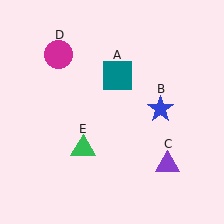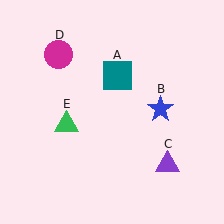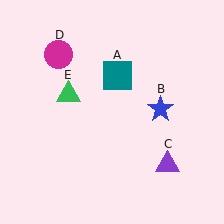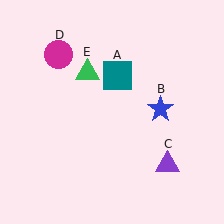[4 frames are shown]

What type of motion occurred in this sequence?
The green triangle (object E) rotated clockwise around the center of the scene.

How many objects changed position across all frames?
1 object changed position: green triangle (object E).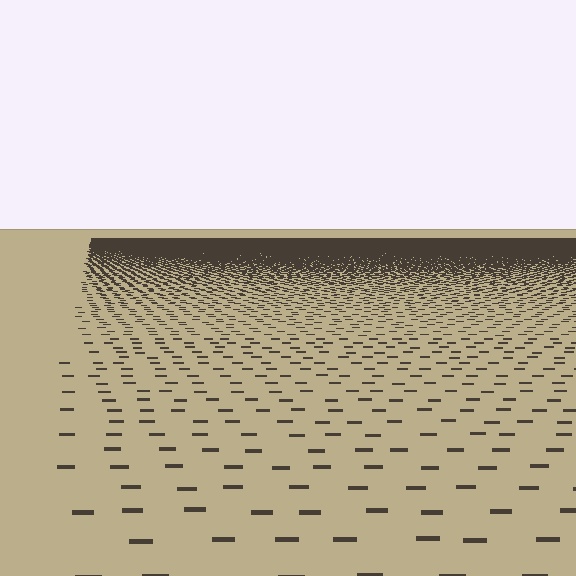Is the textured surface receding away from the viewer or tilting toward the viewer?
The surface is receding away from the viewer. Texture elements get smaller and denser toward the top.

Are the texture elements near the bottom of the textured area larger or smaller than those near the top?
Larger. Near the bottom, elements are closer to the viewer and appear at a bigger on-screen size.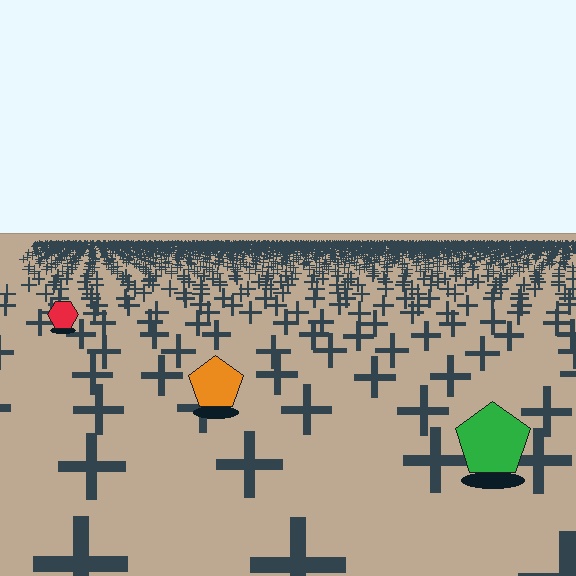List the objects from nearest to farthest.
From nearest to farthest: the green pentagon, the orange pentagon, the red hexagon.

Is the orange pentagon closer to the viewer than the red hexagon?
Yes. The orange pentagon is closer — you can tell from the texture gradient: the ground texture is coarser near it.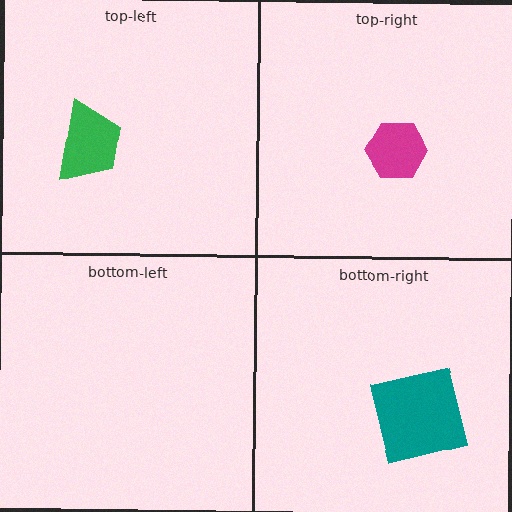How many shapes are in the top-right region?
1.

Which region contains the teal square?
The bottom-right region.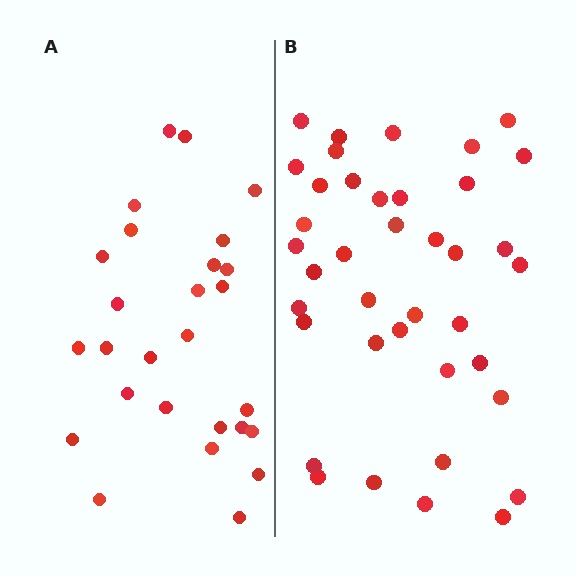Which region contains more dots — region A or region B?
Region B (the right region) has more dots.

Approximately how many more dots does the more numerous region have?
Region B has roughly 12 or so more dots than region A.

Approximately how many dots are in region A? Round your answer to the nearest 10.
About 30 dots. (The exact count is 27, which rounds to 30.)